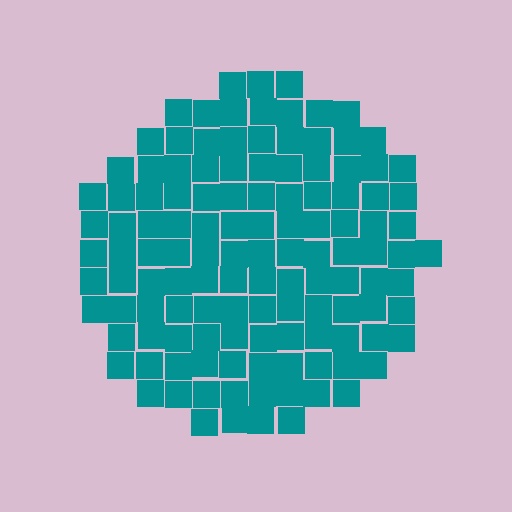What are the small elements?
The small elements are squares.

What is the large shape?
The large shape is a circle.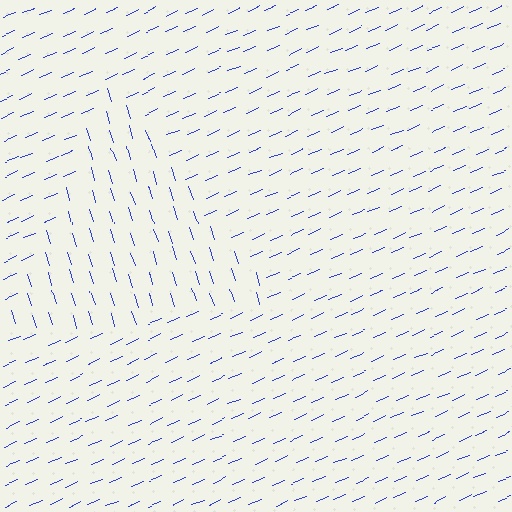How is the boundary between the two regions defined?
The boundary is defined purely by a change in line orientation (approximately 84 degrees difference). All lines are the same color and thickness.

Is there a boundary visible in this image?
Yes, there is a texture boundary formed by a change in line orientation.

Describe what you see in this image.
The image is filled with small blue line segments. A triangle region in the image has lines oriented differently from the surrounding lines, creating a visible texture boundary.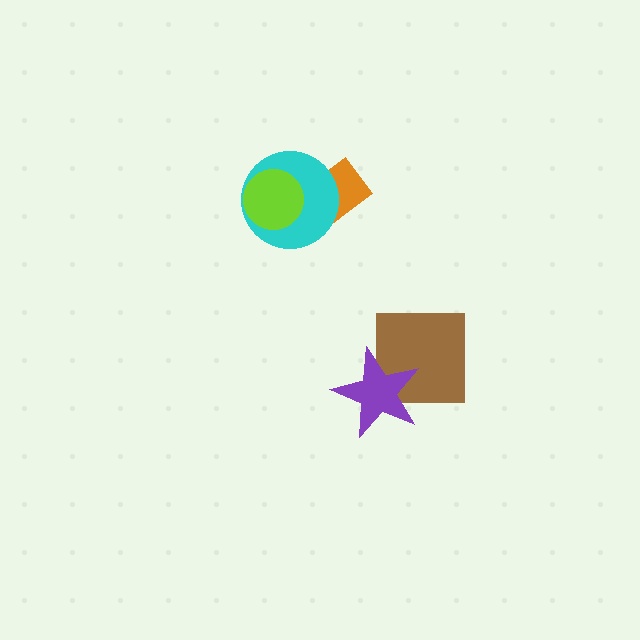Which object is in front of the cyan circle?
The lime circle is in front of the cyan circle.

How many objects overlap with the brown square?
1 object overlaps with the brown square.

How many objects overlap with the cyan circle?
2 objects overlap with the cyan circle.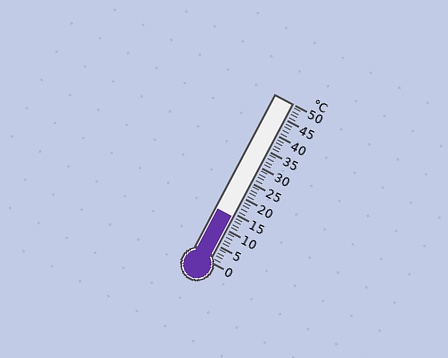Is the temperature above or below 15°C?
The temperature is below 15°C.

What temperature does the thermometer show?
The thermometer shows approximately 14°C.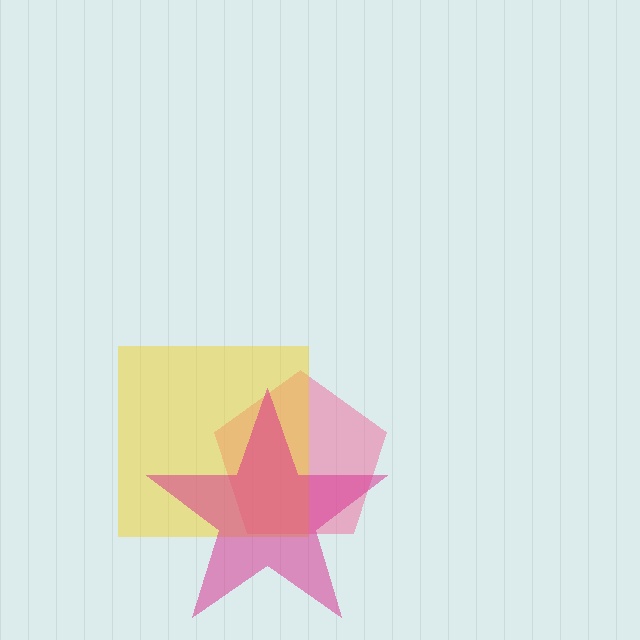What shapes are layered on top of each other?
The layered shapes are: a pink pentagon, a yellow square, a magenta star.